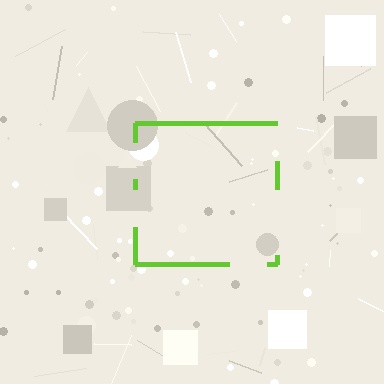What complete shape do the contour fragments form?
The contour fragments form a square.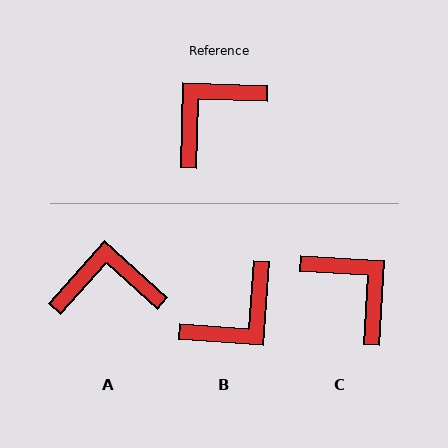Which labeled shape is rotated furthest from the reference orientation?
B, about 178 degrees away.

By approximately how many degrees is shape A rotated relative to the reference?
Approximately 40 degrees clockwise.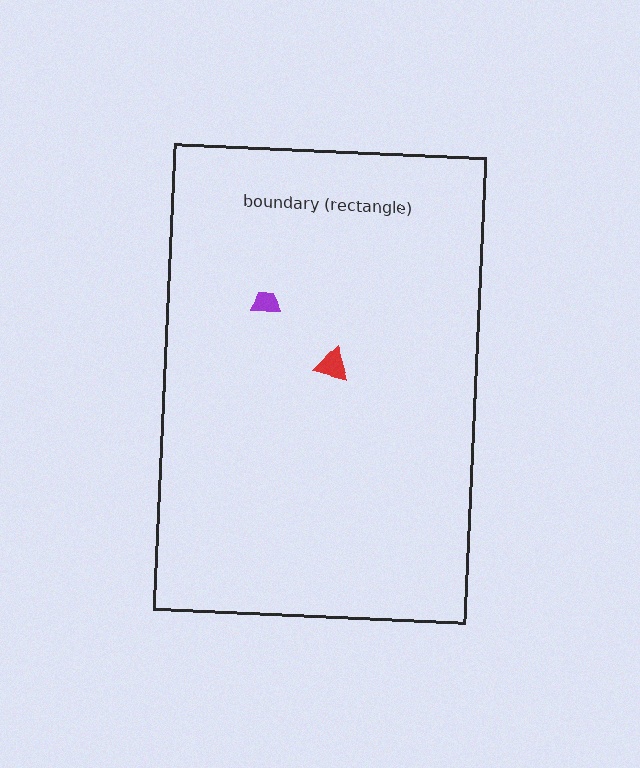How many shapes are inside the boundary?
2 inside, 0 outside.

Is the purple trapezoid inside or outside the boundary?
Inside.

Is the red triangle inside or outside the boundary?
Inside.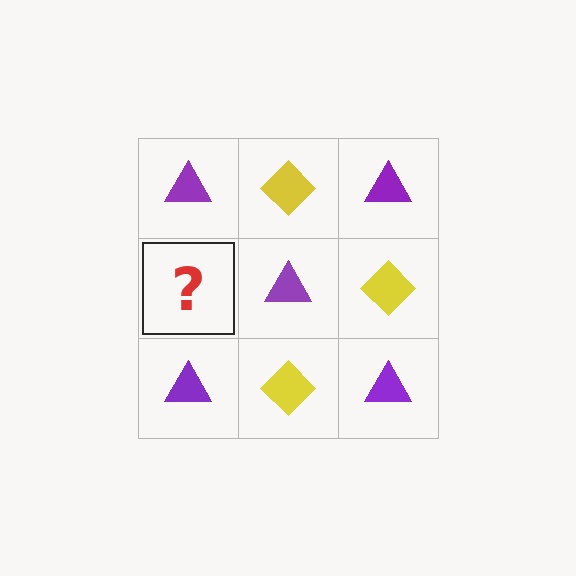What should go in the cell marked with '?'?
The missing cell should contain a yellow diamond.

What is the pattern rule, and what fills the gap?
The rule is that it alternates purple triangle and yellow diamond in a checkerboard pattern. The gap should be filled with a yellow diamond.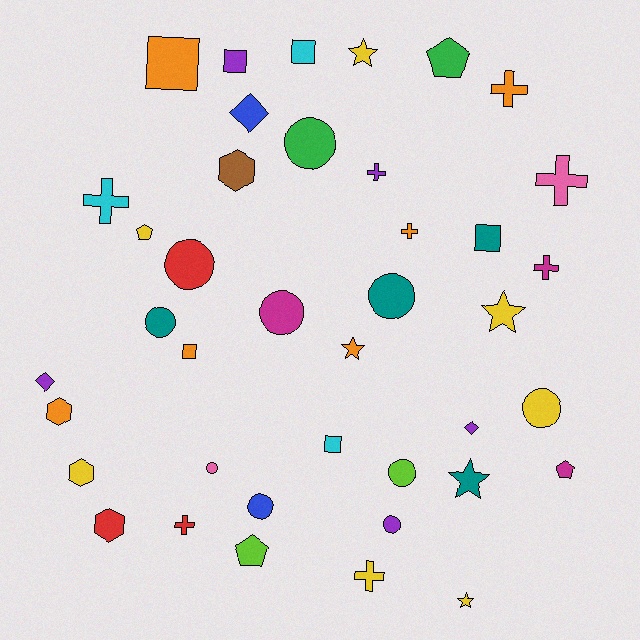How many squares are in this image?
There are 6 squares.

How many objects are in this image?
There are 40 objects.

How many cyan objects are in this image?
There are 3 cyan objects.